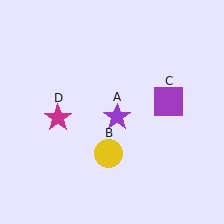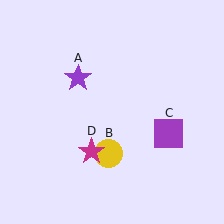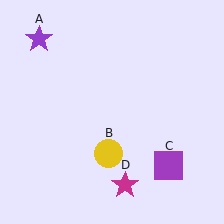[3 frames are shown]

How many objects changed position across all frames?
3 objects changed position: purple star (object A), purple square (object C), magenta star (object D).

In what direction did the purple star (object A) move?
The purple star (object A) moved up and to the left.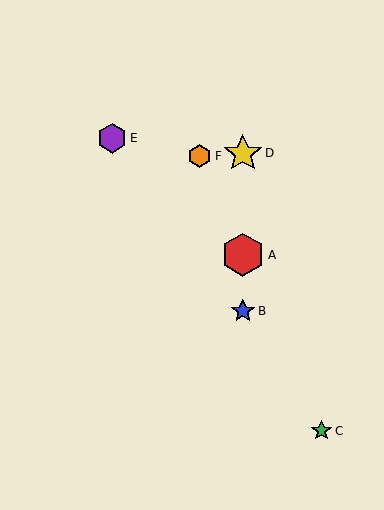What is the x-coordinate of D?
Object D is at x≈243.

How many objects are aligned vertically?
3 objects (A, B, D) are aligned vertically.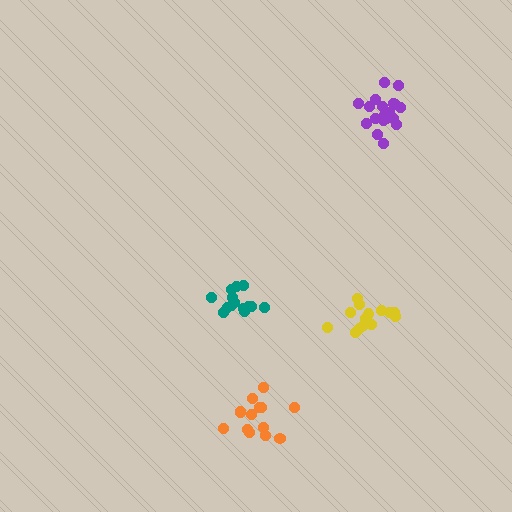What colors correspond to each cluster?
The clusters are colored: teal, yellow, orange, purple.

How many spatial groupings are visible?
There are 4 spatial groupings.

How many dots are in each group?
Group 1: 14 dots, Group 2: 14 dots, Group 3: 14 dots, Group 4: 19 dots (61 total).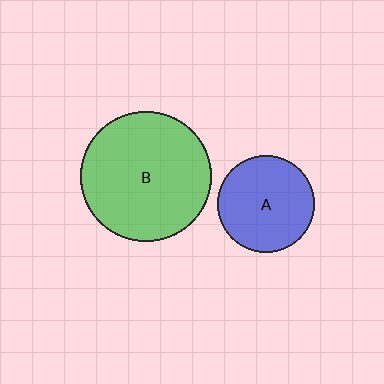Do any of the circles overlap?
No, none of the circles overlap.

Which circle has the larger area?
Circle B (green).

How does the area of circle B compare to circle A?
Approximately 1.8 times.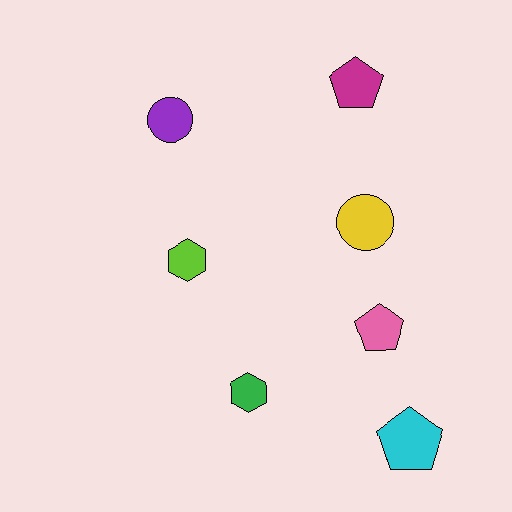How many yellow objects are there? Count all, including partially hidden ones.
There is 1 yellow object.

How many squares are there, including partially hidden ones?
There are no squares.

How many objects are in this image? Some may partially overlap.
There are 7 objects.